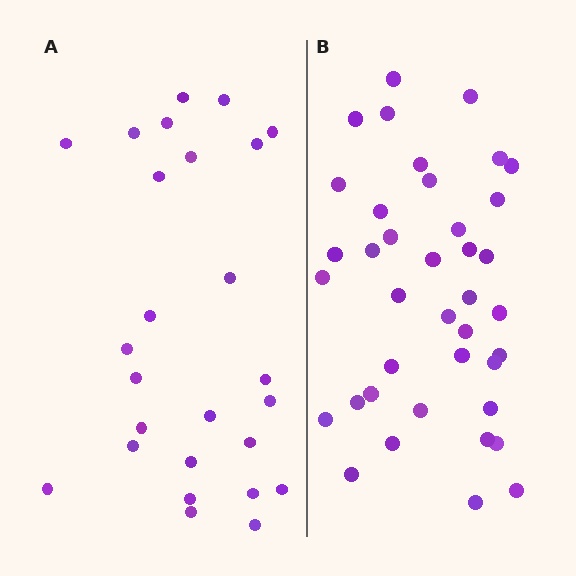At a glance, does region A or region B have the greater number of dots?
Region B (the right region) has more dots.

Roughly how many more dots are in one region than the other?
Region B has approximately 15 more dots than region A.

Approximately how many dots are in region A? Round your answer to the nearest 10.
About 30 dots. (The exact count is 26, which rounds to 30.)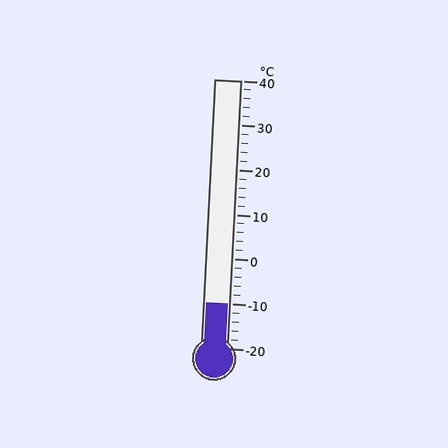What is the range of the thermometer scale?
The thermometer scale ranges from -20°C to 40°C.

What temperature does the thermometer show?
The thermometer shows approximately -10°C.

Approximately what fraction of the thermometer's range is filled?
The thermometer is filled to approximately 15% of its range.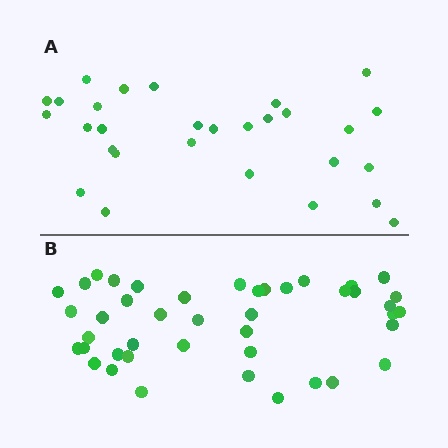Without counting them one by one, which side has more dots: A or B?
Region B (the bottom region) has more dots.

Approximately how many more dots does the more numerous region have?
Region B has approximately 15 more dots than region A.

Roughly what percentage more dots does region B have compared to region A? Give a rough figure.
About 50% more.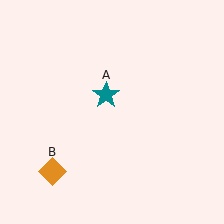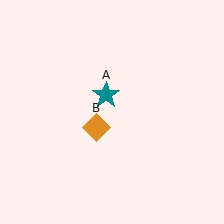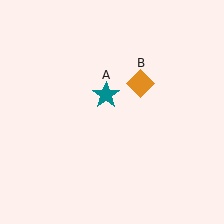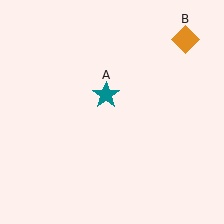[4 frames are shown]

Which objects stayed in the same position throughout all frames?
Teal star (object A) remained stationary.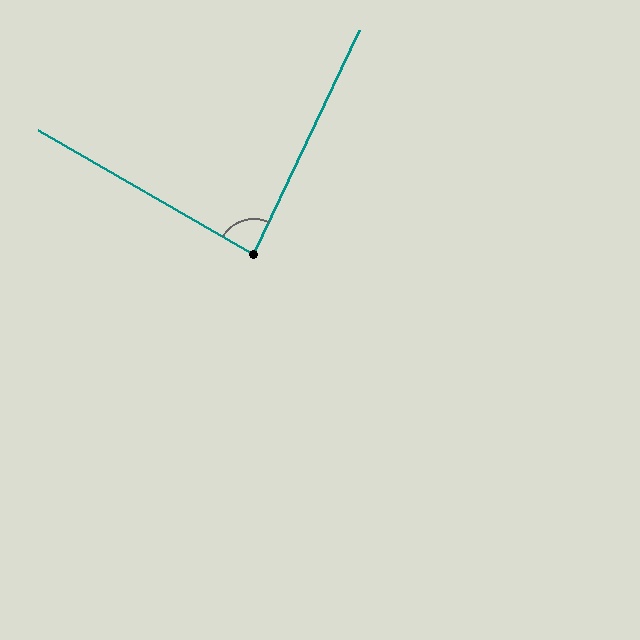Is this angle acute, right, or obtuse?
It is approximately a right angle.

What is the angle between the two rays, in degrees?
Approximately 85 degrees.